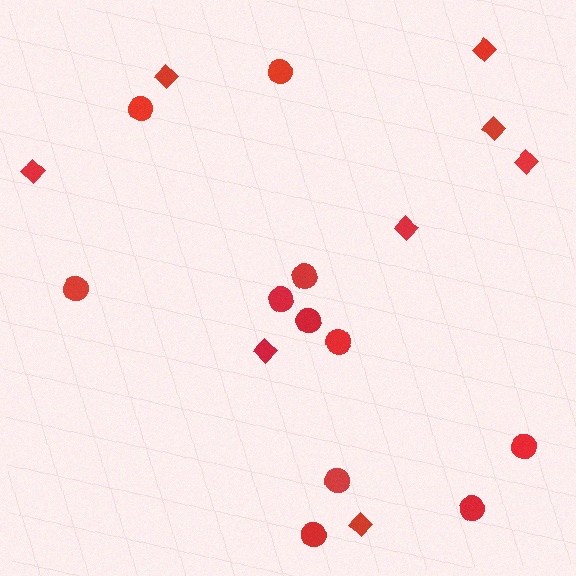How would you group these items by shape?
There are 2 groups: one group of diamonds (8) and one group of circles (11).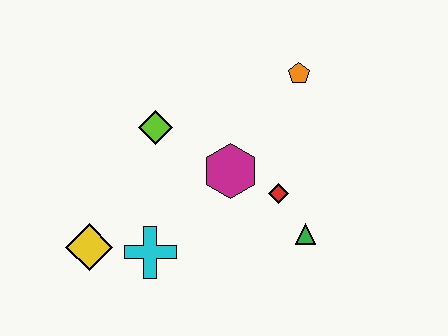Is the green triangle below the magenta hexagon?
Yes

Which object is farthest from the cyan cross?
The orange pentagon is farthest from the cyan cross.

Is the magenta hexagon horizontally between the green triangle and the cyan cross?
Yes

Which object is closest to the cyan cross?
The yellow diamond is closest to the cyan cross.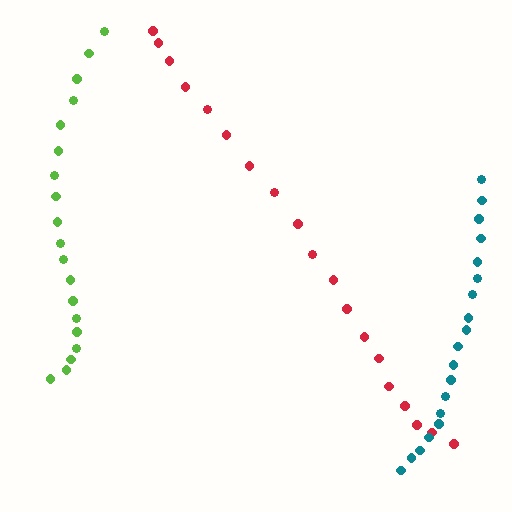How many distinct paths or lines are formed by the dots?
There are 3 distinct paths.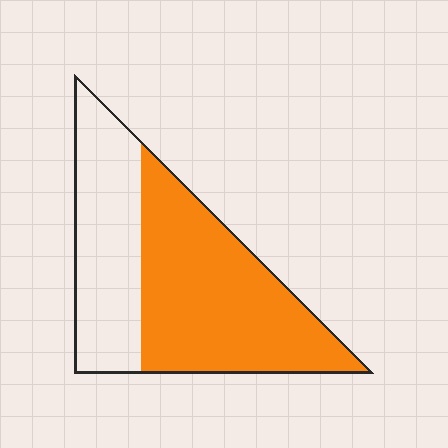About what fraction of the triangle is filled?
About three fifths (3/5).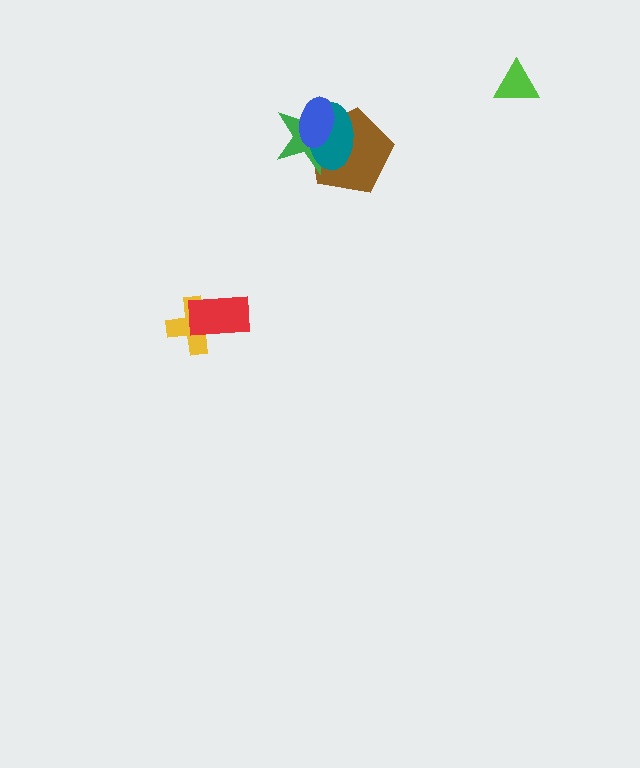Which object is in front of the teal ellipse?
The blue ellipse is in front of the teal ellipse.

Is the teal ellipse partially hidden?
Yes, it is partially covered by another shape.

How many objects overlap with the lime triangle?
0 objects overlap with the lime triangle.